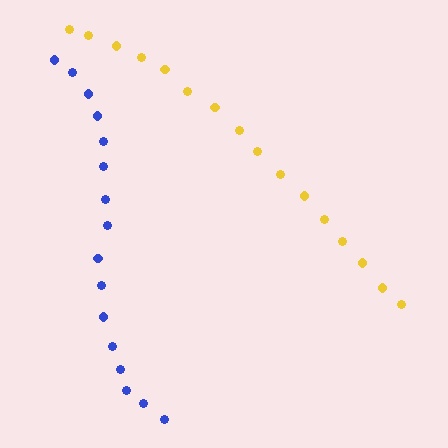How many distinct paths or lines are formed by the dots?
There are 2 distinct paths.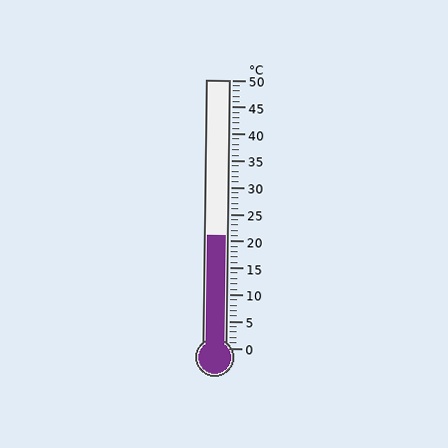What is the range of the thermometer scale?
The thermometer scale ranges from 0°C to 50°C.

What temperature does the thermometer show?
The thermometer shows approximately 21°C.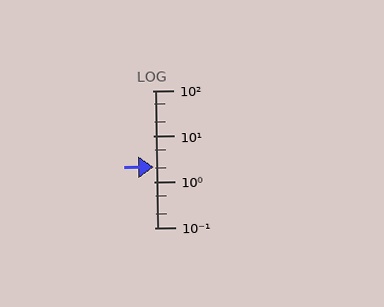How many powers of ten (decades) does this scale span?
The scale spans 3 decades, from 0.1 to 100.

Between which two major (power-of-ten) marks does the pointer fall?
The pointer is between 1 and 10.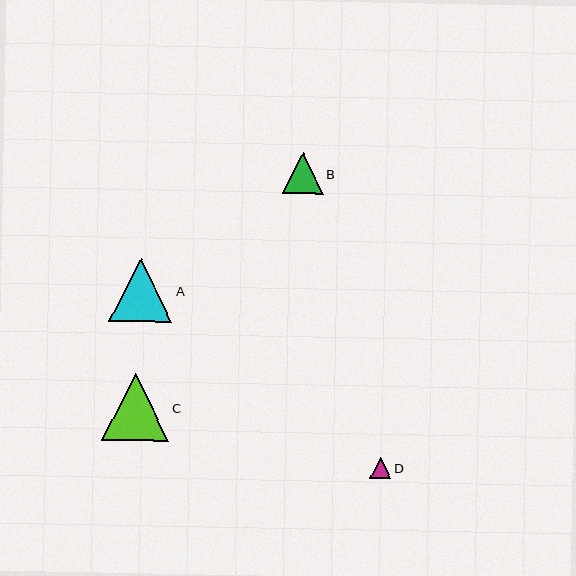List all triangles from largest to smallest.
From largest to smallest: C, A, B, D.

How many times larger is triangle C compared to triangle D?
Triangle C is approximately 3.2 times the size of triangle D.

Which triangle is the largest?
Triangle C is the largest with a size of approximately 67 pixels.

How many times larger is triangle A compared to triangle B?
Triangle A is approximately 1.5 times the size of triangle B.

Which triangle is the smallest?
Triangle D is the smallest with a size of approximately 21 pixels.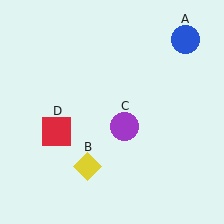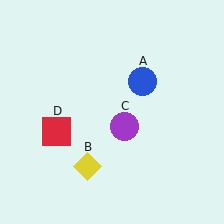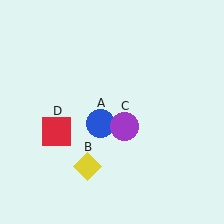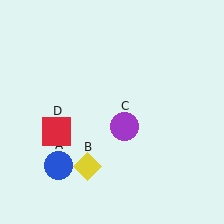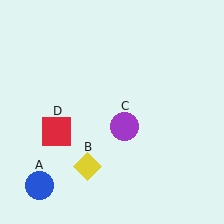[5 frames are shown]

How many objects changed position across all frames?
1 object changed position: blue circle (object A).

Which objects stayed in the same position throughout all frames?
Yellow diamond (object B) and purple circle (object C) and red square (object D) remained stationary.